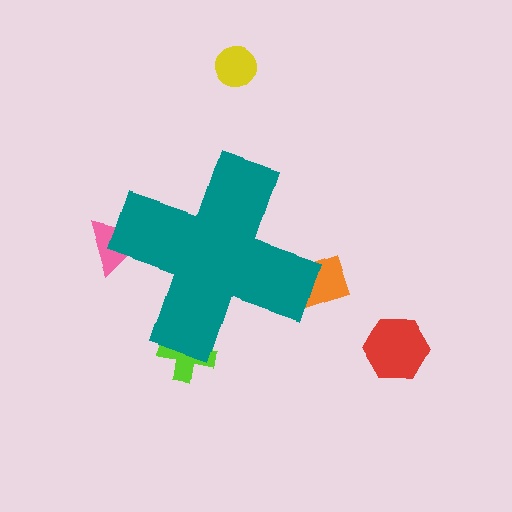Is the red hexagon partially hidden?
No, the red hexagon is fully visible.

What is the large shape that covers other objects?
A teal cross.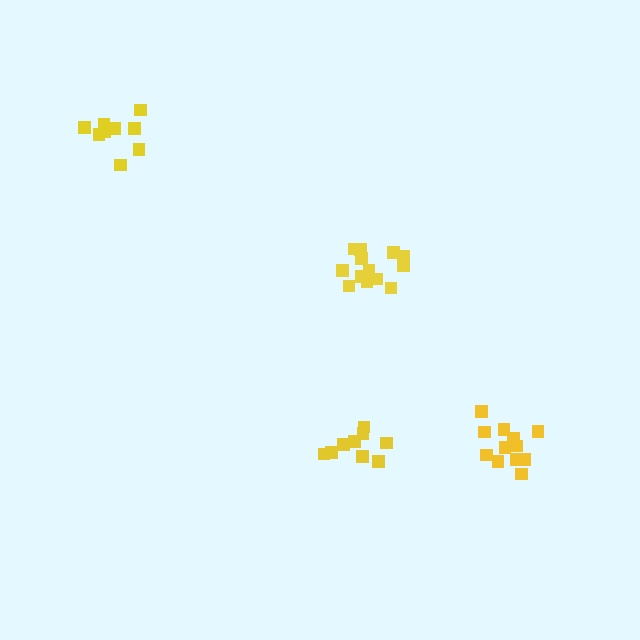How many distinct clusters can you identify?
There are 4 distinct clusters.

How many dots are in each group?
Group 1: 13 dots, Group 2: 9 dots, Group 3: 9 dots, Group 4: 12 dots (43 total).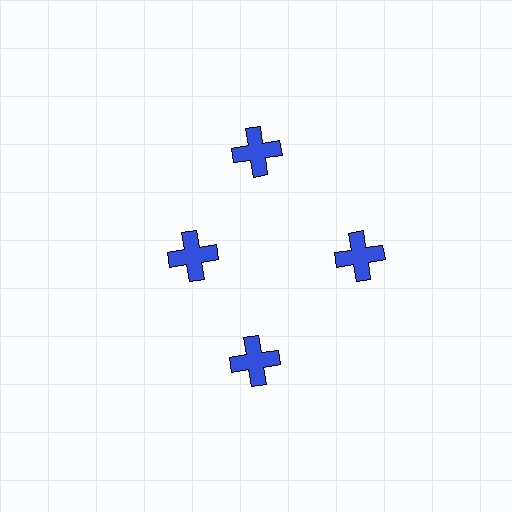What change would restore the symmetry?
The symmetry would be restored by moving it outward, back onto the ring so that all 4 crosses sit at equal angles and equal distance from the center.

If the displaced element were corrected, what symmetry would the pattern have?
It would have 4-fold rotational symmetry — the pattern would map onto itself every 90 degrees.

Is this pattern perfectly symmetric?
No. The 4 blue crosses are arranged in a ring, but one element near the 9 o'clock position is pulled inward toward the center, breaking the 4-fold rotational symmetry.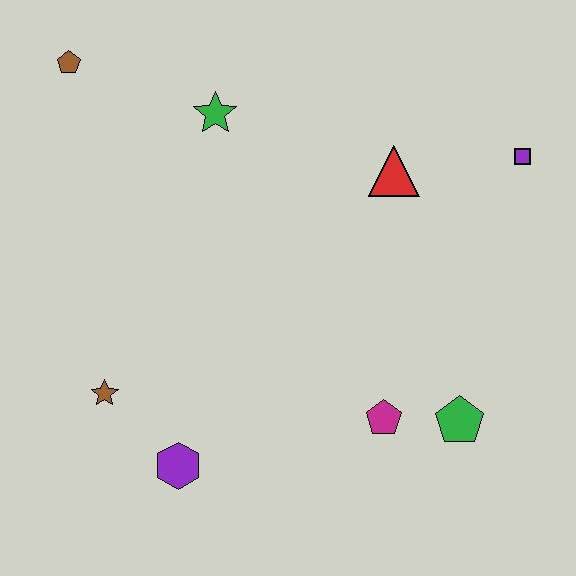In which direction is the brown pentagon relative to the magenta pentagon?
The brown pentagon is above the magenta pentagon.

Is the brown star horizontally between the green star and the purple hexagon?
No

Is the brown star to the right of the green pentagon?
No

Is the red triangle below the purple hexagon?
No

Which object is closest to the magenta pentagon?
The green pentagon is closest to the magenta pentagon.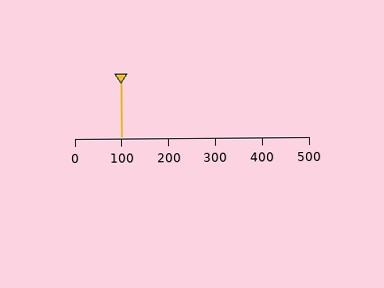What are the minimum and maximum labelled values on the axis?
The axis runs from 0 to 500.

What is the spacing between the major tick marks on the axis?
The major ticks are spaced 100 apart.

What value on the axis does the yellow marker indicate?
The marker indicates approximately 100.